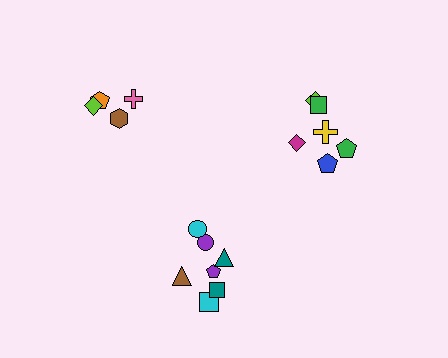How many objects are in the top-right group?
There are 6 objects.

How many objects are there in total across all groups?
There are 17 objects.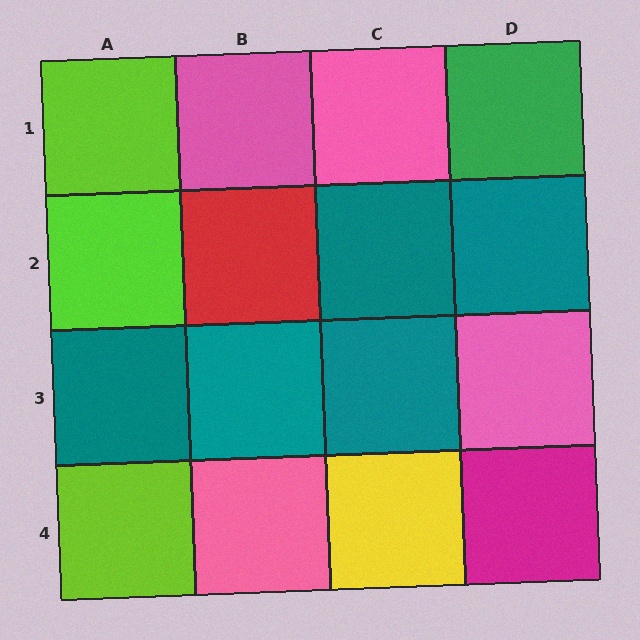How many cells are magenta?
1 cell is magenta.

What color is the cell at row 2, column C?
Teal.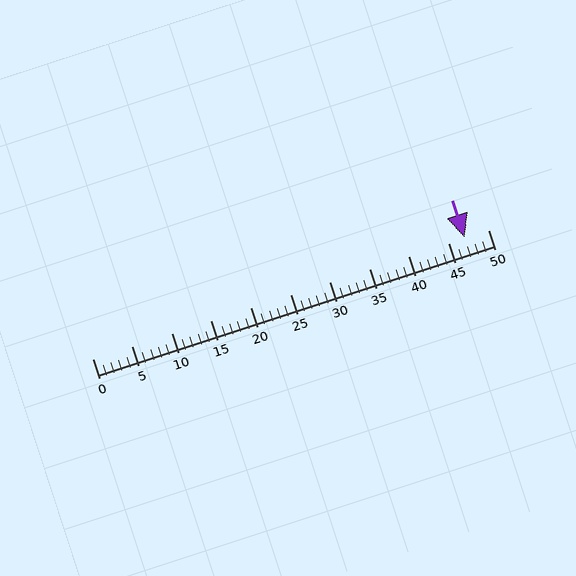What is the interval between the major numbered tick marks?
The major tick marks are spaced 5 units apart.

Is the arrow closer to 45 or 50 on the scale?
The arrow is closer to 45.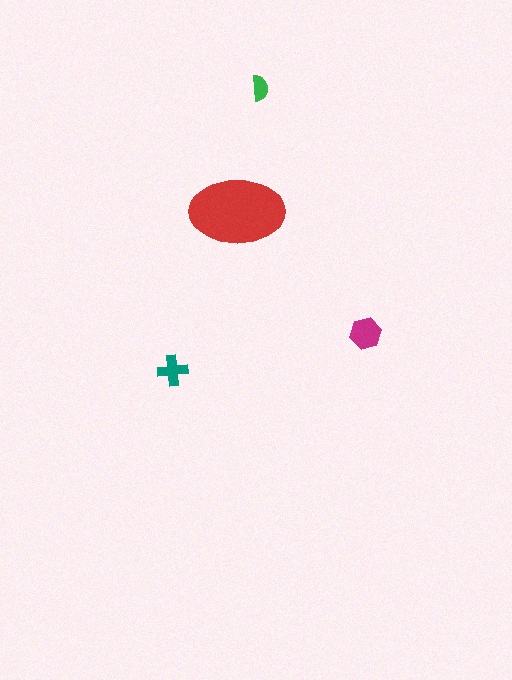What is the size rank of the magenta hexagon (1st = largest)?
2nd.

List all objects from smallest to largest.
The green semicircle, the teal cross, the magenta hexagon, the red ellipse.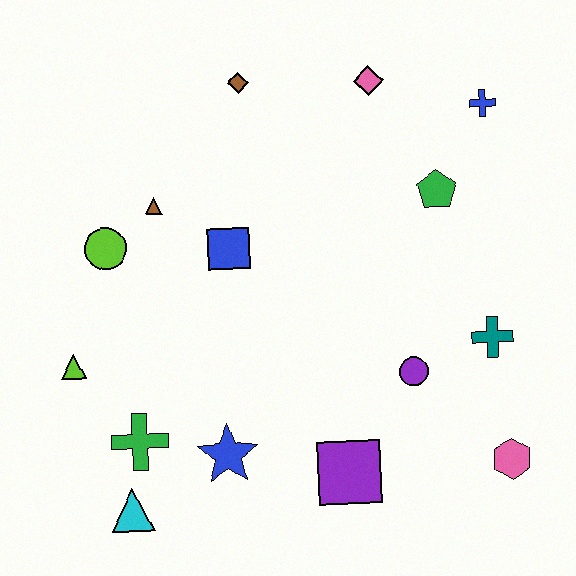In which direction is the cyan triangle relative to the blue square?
The cyan triangle is below the blue square.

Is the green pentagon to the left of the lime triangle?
No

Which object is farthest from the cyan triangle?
The blue cross is farthest from the cyan triangle.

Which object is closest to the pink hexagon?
The teal cross is closest to the pink hexagon.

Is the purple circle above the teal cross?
No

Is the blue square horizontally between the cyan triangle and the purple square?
Yes